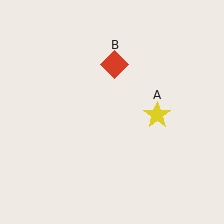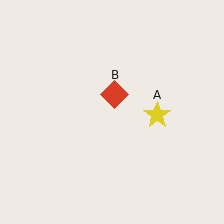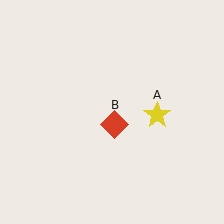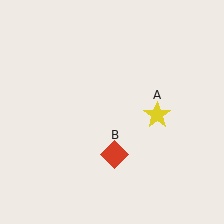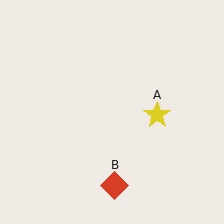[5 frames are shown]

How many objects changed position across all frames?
1 object changed position: red diamond (object B).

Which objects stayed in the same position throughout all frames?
Yellow star (object A) remained stationary.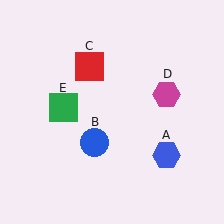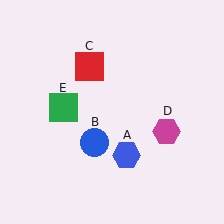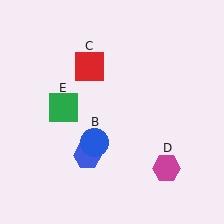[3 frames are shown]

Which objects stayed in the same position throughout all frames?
Blue circle (object B) and red square (object C) and green square (object E) remained stationary.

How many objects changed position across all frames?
2 objects changed position: blue hexagon (object A), magenta hexagon (object D).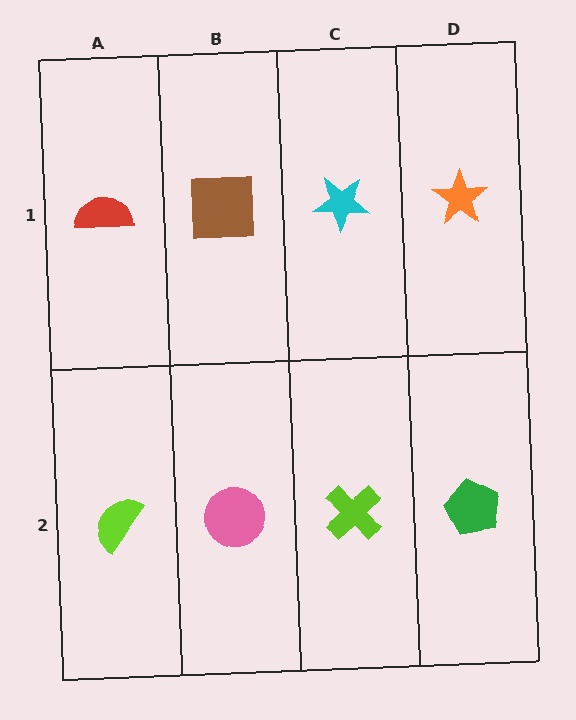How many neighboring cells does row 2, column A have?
2.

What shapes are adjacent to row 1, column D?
A green pentagon (row 2, column D), a cyan star (row 1, column C).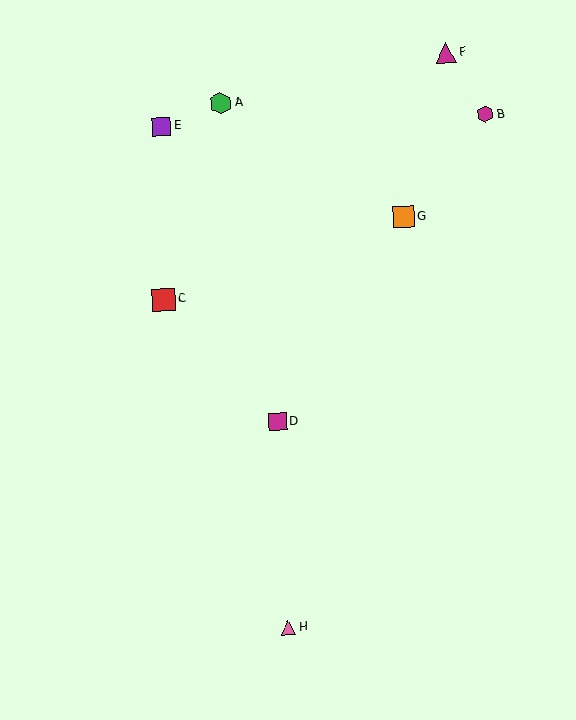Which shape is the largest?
The red square (labeled C) is the largest.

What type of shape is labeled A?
Shape A is a green hexagon.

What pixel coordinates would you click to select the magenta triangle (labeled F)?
Click at (446, 53) to select the magenta triangle F.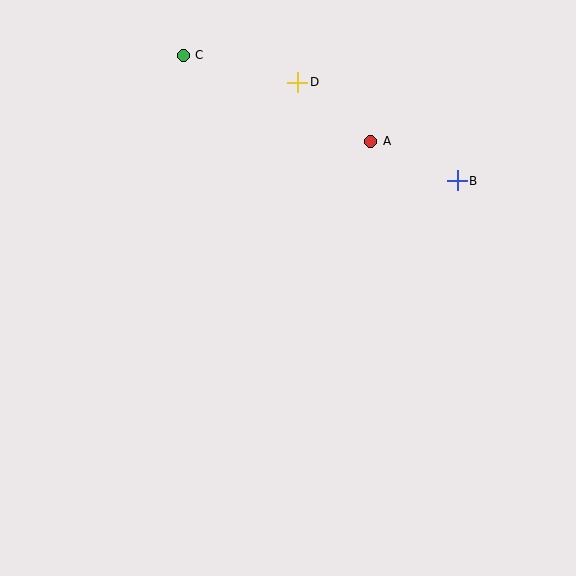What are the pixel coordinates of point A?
Point A is at (371, 141).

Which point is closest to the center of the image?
Point A at (371, 141) is closest to the center.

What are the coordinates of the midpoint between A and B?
The midpoint between A and B is at (414, 161).